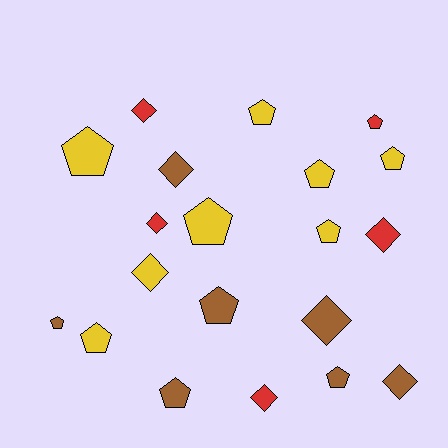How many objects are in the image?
There are 20 objects.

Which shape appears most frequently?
Pentagon, with 12 objects.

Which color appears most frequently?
Yellow, with 8 objects.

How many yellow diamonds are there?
There is 1 yellow diamond.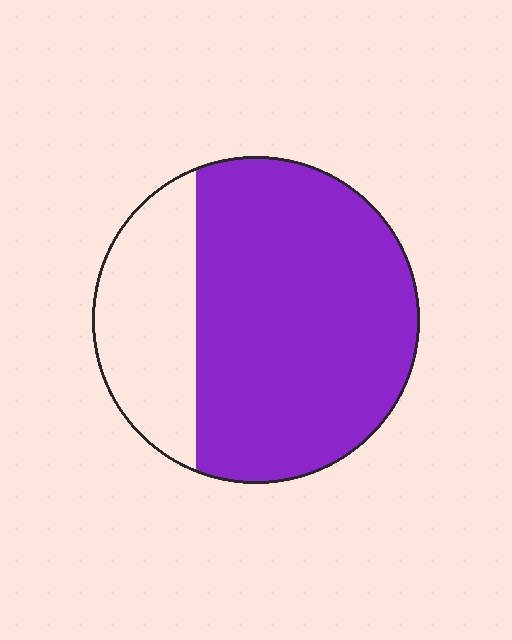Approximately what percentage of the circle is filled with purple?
Approximately 75%.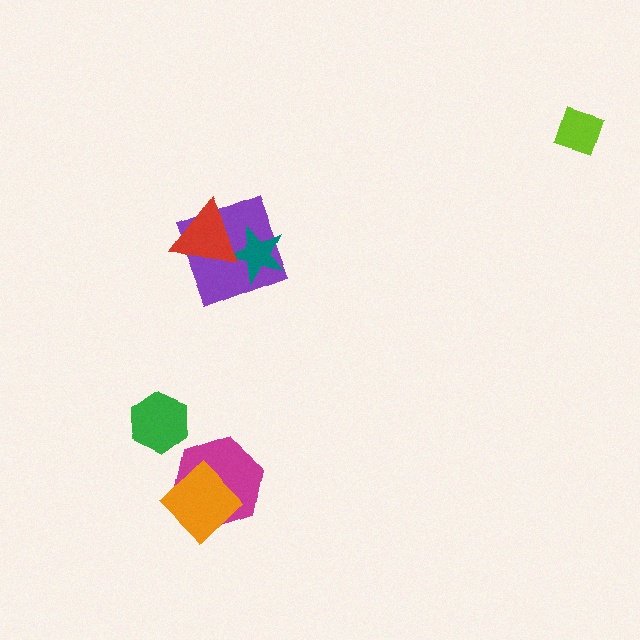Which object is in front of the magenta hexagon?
The orange diamond is in front of the magenta hexagon.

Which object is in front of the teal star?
The red triangle is in front of the teal star.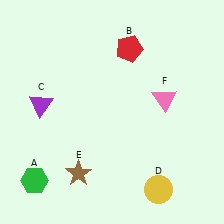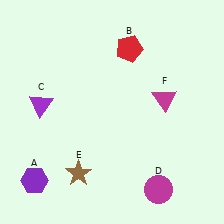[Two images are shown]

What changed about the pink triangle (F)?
In Image 1, F is pink. In Image 2, it changed to magenta.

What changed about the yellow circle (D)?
In Image 1, D is yellow. In Image 2, it changed to magenta.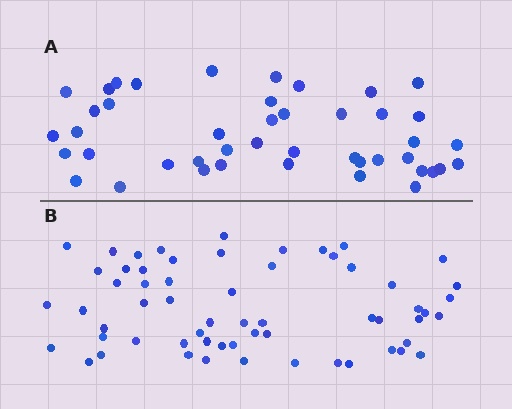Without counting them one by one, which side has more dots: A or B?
Region B (the bottom region) has more dots.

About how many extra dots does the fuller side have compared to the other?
Region B has approximately 15 more dots than region A.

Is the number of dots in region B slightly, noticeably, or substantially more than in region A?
Region B has noticeably more, but not dramatically so. The ratio is roughly 1.4 to 1.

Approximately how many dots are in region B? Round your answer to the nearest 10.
About 60 dots.